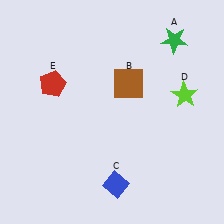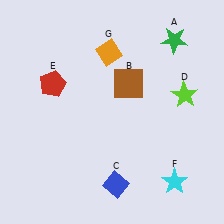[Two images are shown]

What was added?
A cyan star (F), an orange diamond (G) were added in Image 2.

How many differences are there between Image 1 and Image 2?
There are 2 differences between the two images.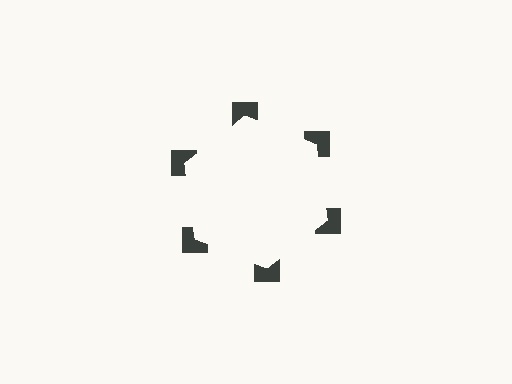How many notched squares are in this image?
There are 6 — one at each vertex of the illusory hexagon.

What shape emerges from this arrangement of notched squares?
An illusory hexagon — its edges are inferred from the aligned wedge cuts in the notched squares, not physically drawn.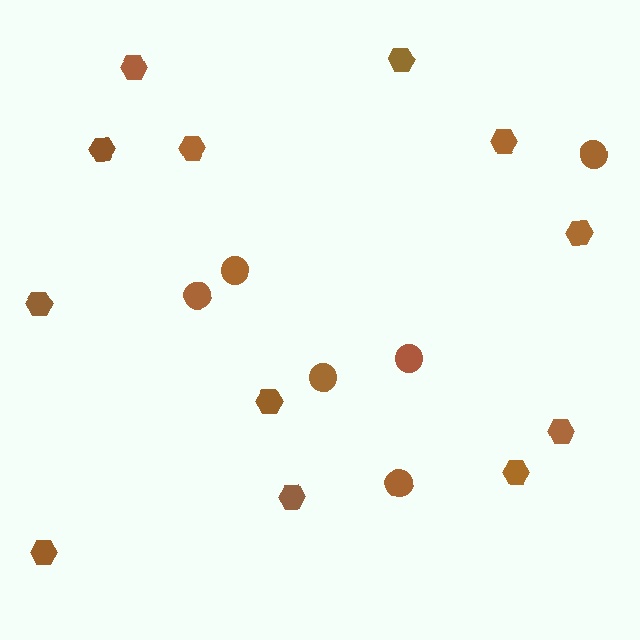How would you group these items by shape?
There are 2 groups: one group of hexagons (12) and one group of circles (6).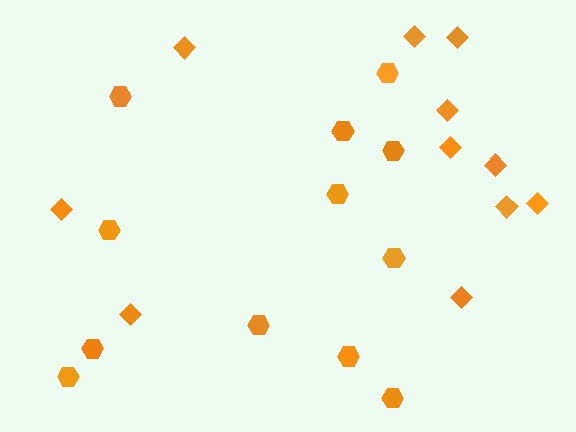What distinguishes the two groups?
There are 2 groups: one group of diamonds (11) and one group of hexagons (12).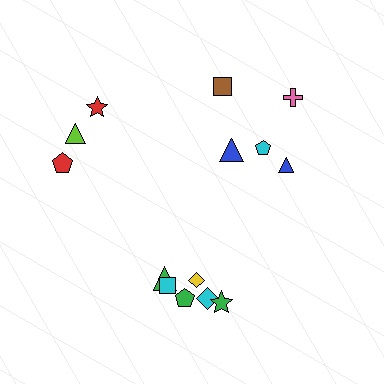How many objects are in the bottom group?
There are 6 objects.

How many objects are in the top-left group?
There are 3 objects.